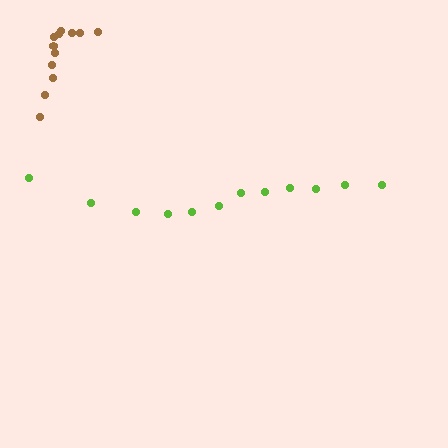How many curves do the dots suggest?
There are 2 distinct paths.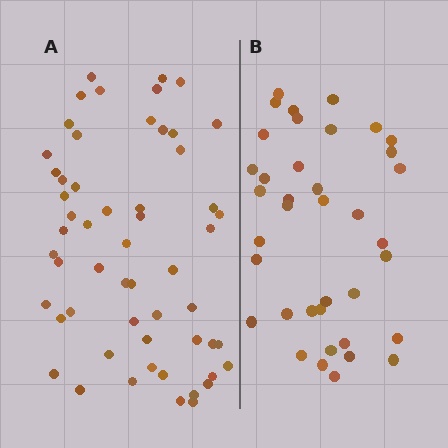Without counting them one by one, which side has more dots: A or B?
Region A (the left region) has more dots.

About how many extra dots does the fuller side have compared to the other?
Region A has approximately 20 more dots than region B.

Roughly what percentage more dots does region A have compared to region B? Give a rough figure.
About 45% more.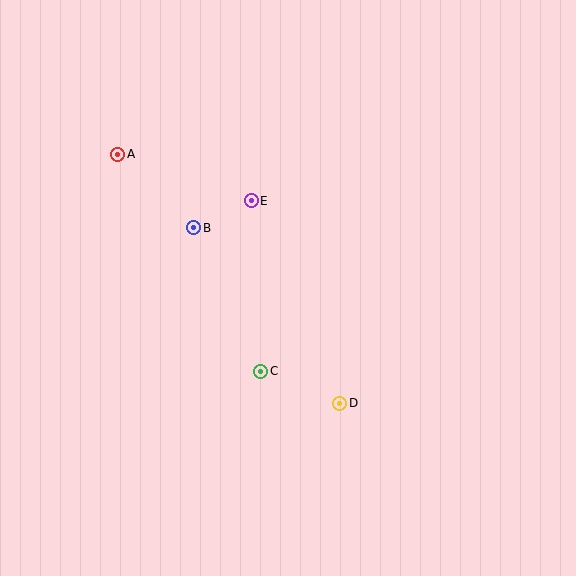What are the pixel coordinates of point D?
Point D is at (340, 403).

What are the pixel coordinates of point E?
Point E is at (251, 201).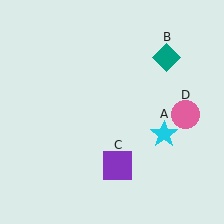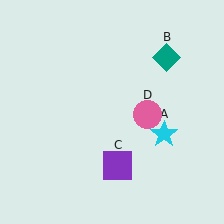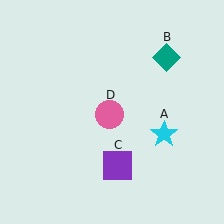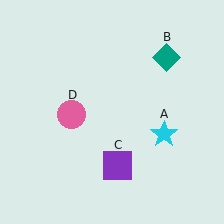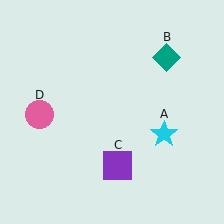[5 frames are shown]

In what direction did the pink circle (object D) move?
The pink circle (object D) moved left.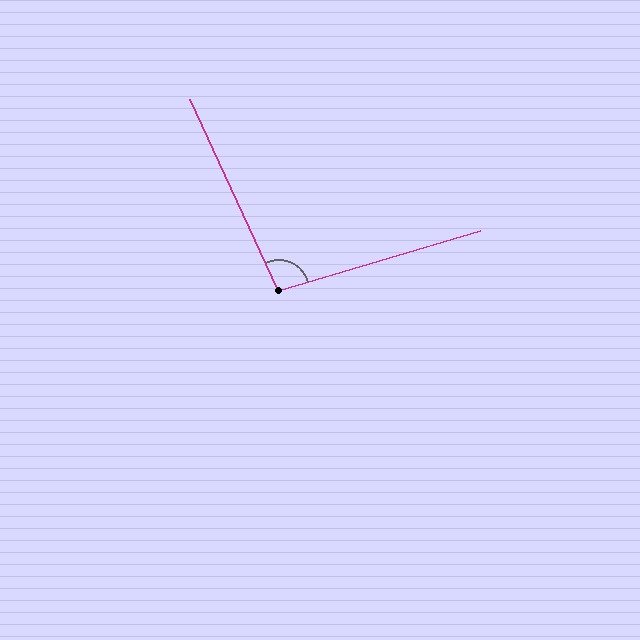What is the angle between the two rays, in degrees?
Approximately 98 degrees.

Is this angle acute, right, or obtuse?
It is obtuse.